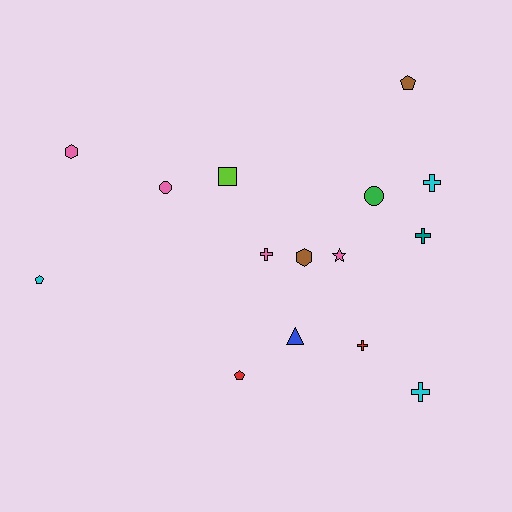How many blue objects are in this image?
There is 1 blue object.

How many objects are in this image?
There are 15 objects.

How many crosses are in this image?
There are 5 crosses.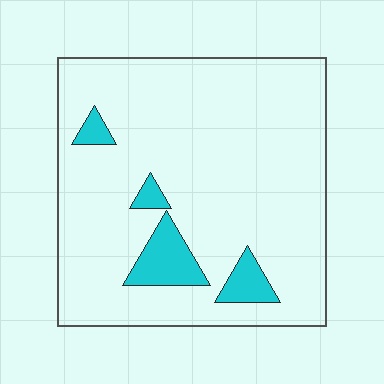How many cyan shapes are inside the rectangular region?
4.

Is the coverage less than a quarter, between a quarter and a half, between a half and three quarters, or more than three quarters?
Less than a quarter.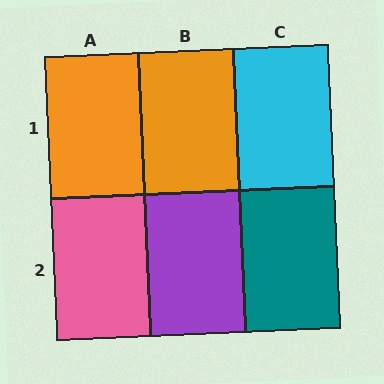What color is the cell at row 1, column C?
Cyan.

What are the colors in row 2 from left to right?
Pink, purple, teal.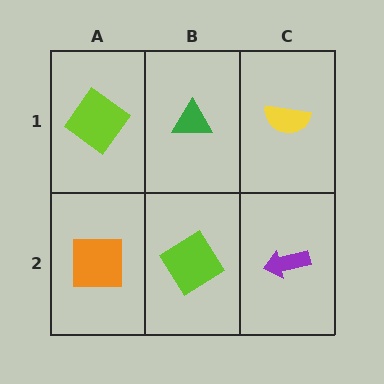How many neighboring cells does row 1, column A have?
2.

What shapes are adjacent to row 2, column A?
A lime diamond (row 1, column A), a lime diamond (row 2, column B).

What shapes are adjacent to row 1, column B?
A lime diamond (row 2, column B), a lime diamond (row 1, column A), a yellow semicircle (row 1, column C).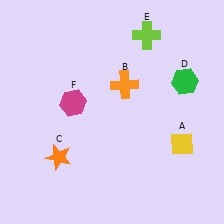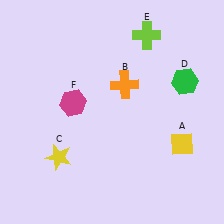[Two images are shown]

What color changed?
The star (C) changed from orange in Image 1 to yellow in Image 2.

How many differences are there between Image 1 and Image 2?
There is 1 difference between the two images.